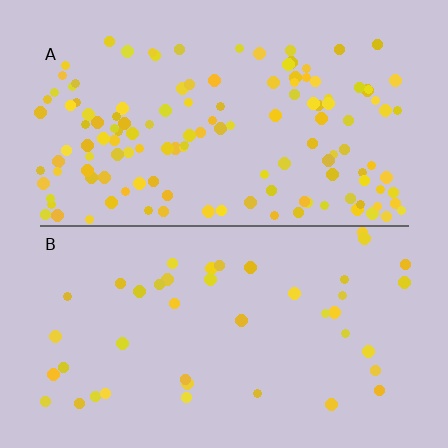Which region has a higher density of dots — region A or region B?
A (the top).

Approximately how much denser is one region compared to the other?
Approximately 3.2× — region A over region B.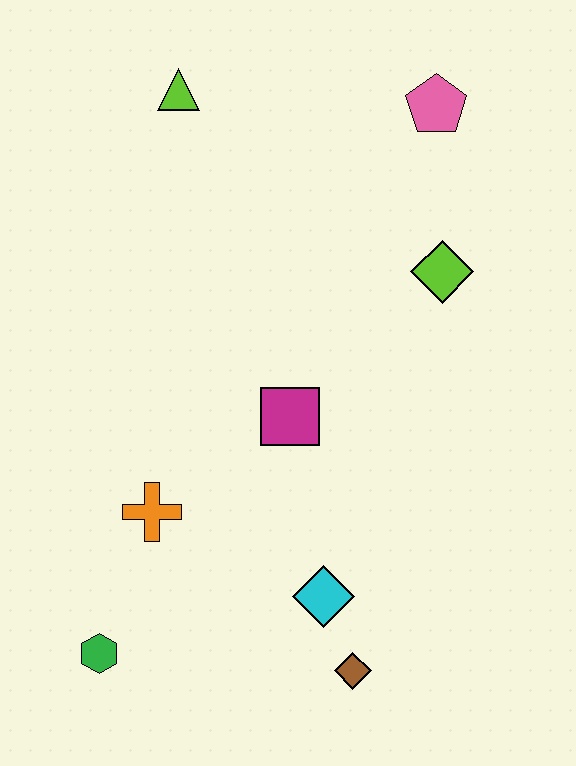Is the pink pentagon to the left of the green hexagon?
No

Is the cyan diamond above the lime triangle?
No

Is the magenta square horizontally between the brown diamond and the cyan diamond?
No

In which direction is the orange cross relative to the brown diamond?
The orange cross is to the left of the brown diamond.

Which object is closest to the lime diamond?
The pink pentagon is closest to the lime diamond.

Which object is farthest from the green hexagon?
The pink pentagon is farthest from the green hexagon.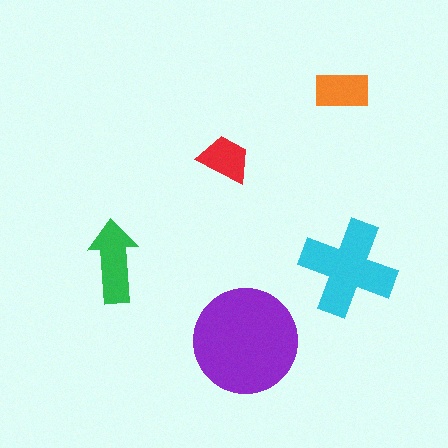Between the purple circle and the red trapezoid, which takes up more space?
The purple circle.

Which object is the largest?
The purple circle.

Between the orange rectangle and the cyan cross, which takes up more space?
The cyan cross.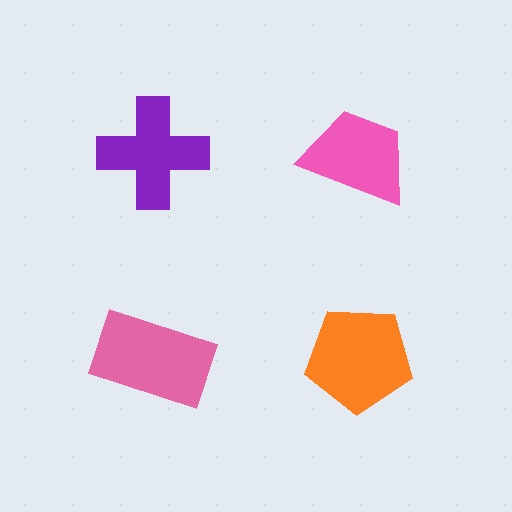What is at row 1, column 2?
A pink trapezoid.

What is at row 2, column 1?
A pink rectangle.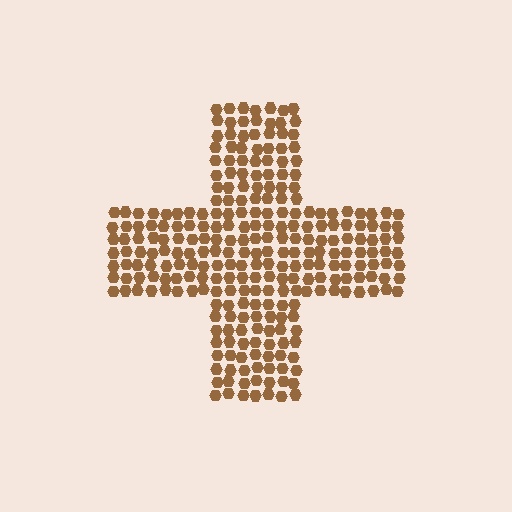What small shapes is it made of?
It is made of small hexagons.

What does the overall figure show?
The overall figure shows a cross.